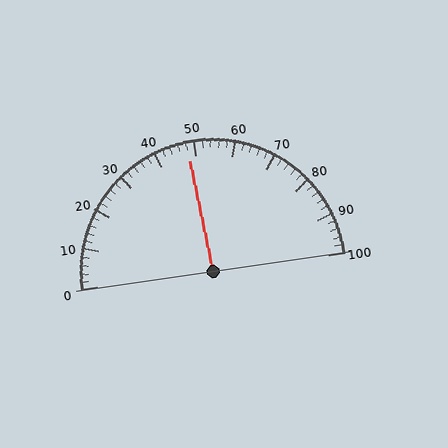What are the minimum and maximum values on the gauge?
The gauge ranges from 0 to 100.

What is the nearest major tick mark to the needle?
The nearest major tick mark is 50.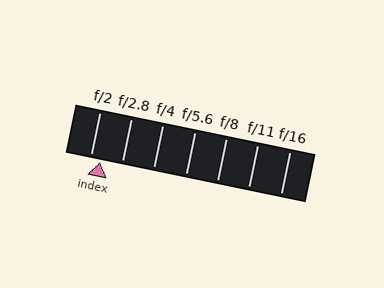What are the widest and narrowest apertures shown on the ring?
The widest aperture shown is f/2 and the narrowest is f/16.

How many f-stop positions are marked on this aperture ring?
There are 7 f-stop positions marked.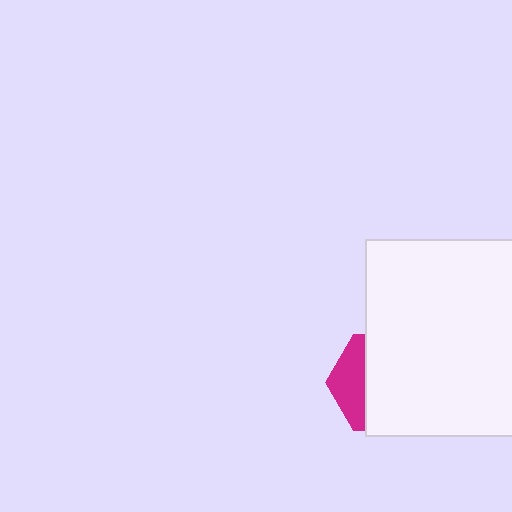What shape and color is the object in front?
The object in front is a white rectangle.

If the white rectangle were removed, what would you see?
You would see the complete magenta hexagon.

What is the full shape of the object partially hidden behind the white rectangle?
The partially hidden object is a magenta hexagon.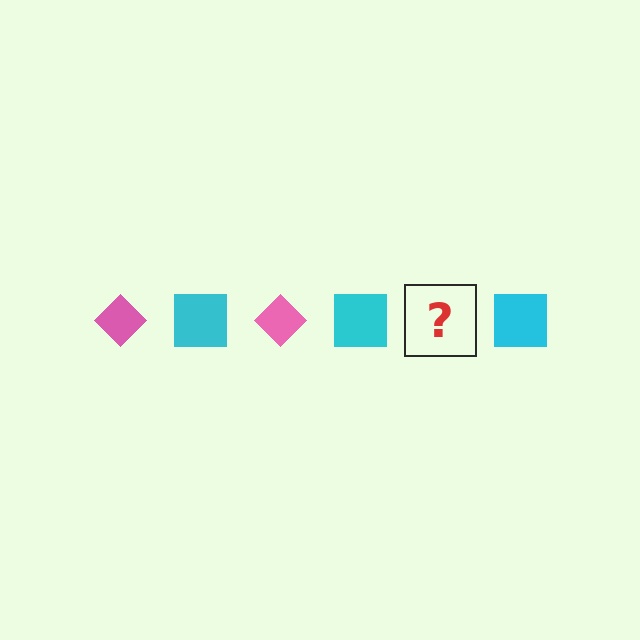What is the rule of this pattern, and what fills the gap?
The rule is that the pattern alternates between pink diamond and cyan square. The gap should be filled with a pink diamond.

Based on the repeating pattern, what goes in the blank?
The blank should be a pink diamond.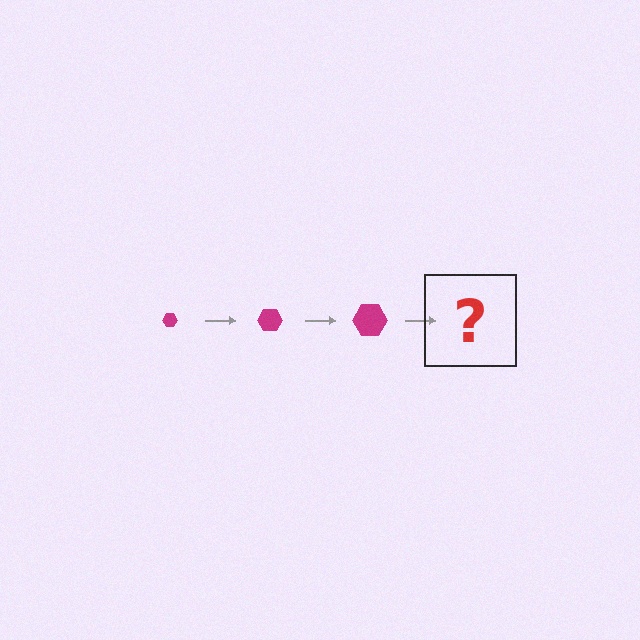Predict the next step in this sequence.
The next step is a magenta hexagon, larger than the previous one.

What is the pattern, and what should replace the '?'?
The pattern is that the hexagon gets progressively larger each step. The '?' should be a magenta hexagon, larger than the previous one.